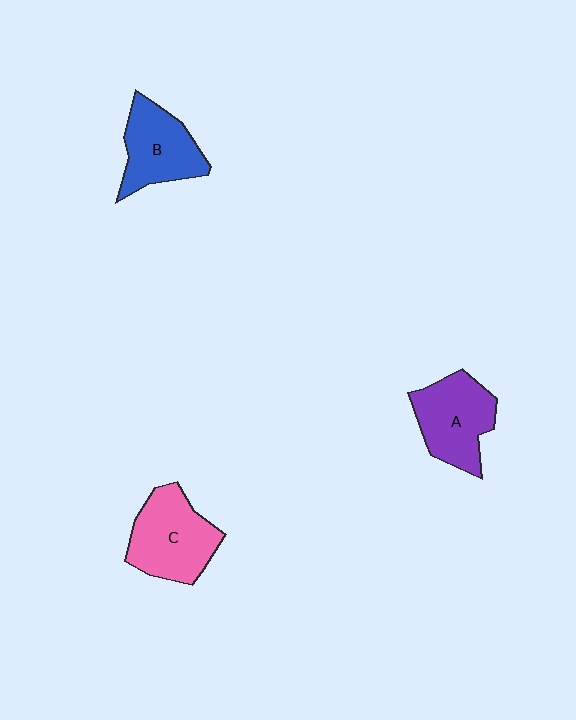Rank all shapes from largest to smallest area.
From largest to smallest: C (pink), A (purple), B (blue).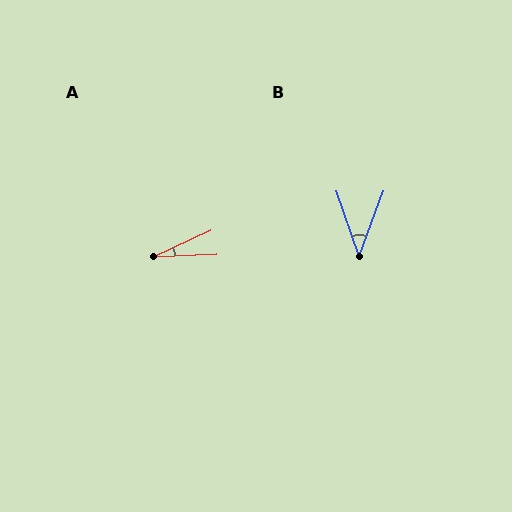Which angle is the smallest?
A, at approximately 23 degrees.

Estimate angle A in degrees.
Approximately 23 degrees.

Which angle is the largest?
B, at approximately 39 degrees.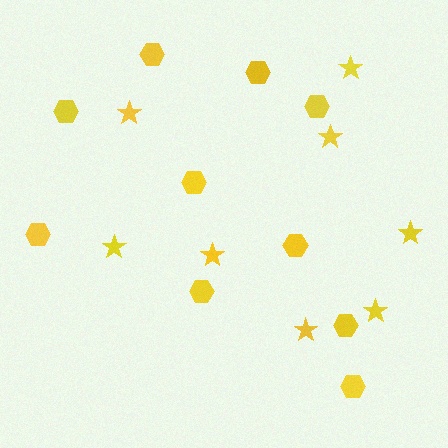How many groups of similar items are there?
There are 2 groups: one group of hexagons (10) and one group of stars (8).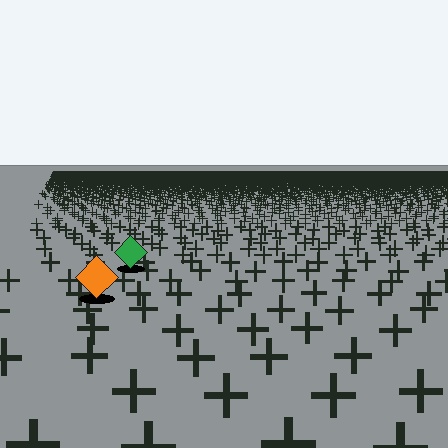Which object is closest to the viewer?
The orange diamond is closest. The texture marks near it are larger and more spread out.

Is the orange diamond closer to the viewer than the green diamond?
Yes. The orange diamond is closer — you can tell from the texture gradient: the ground texture is coarser near it.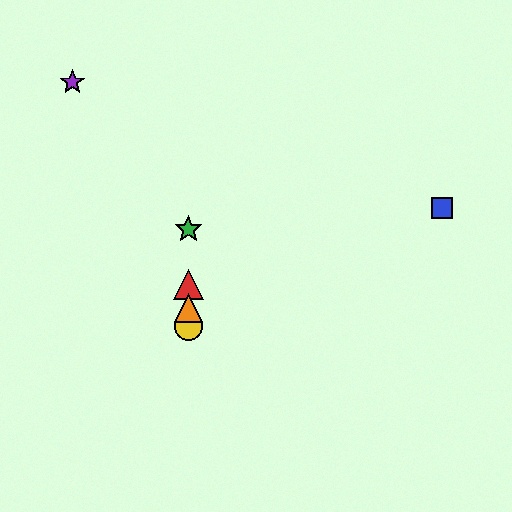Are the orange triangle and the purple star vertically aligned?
No, the orange triangle is at x≈188 and the purple star is at x≈72.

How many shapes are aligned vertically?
4 shapes (the red triangle, the green star, the yellow circle, the orange triangle) are aligned vertically.